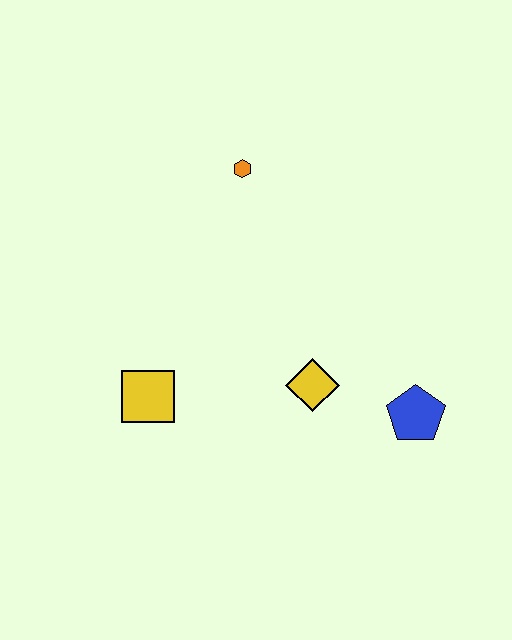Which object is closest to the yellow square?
The yellow diamond is closest to the yellow square.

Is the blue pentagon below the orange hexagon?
Yes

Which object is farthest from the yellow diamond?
The orange hexagon is farthest from the yellow diamond.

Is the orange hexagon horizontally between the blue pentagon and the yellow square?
Yes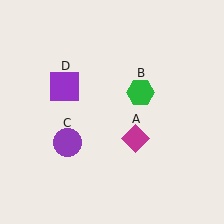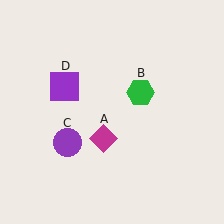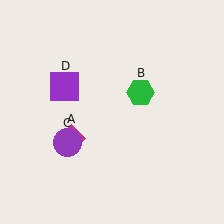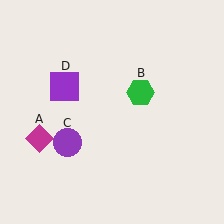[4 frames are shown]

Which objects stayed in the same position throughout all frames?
Green hexagon (object B) and purple circle (object C) and purple square (object D) remained stationary.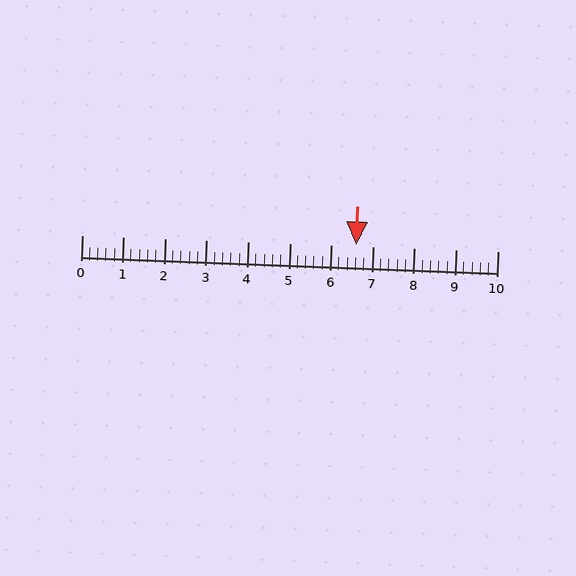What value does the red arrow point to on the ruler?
The red arrow points to approximately 6.6.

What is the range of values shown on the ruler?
The ruler shows values from 0 to 10.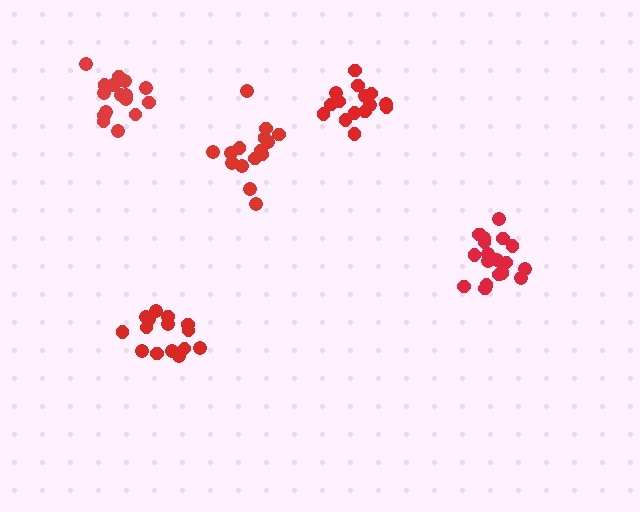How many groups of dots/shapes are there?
There are 5 groups.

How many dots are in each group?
Group 1: 15 dots, Group 2: 20 dots, Group 3: 15 dots, Group 4: 15 dots, Group 5: 19 dots (84 total).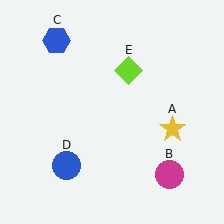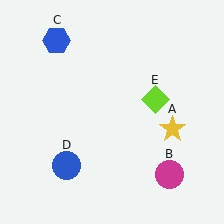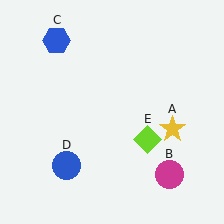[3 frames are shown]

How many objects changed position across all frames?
1 object changed position: lime diamond (object E).